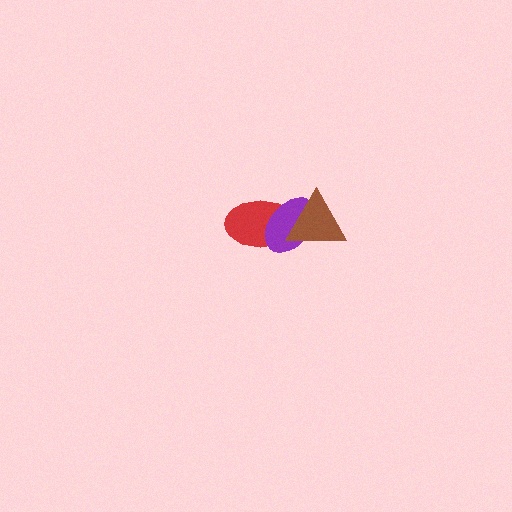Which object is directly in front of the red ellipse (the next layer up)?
The purple ellipse is directly in front of the red ellipse.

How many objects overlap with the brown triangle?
2 objects overlap with the brown triangle.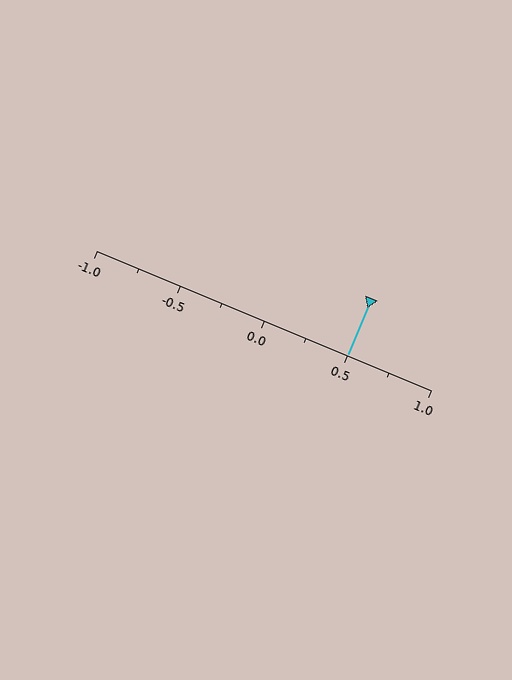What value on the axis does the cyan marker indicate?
The marker indicates approximately 0.5.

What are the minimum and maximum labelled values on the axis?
The axis runs from -1.0 to 1.0.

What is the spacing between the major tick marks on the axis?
The major ticks are spaced 0.5 apart.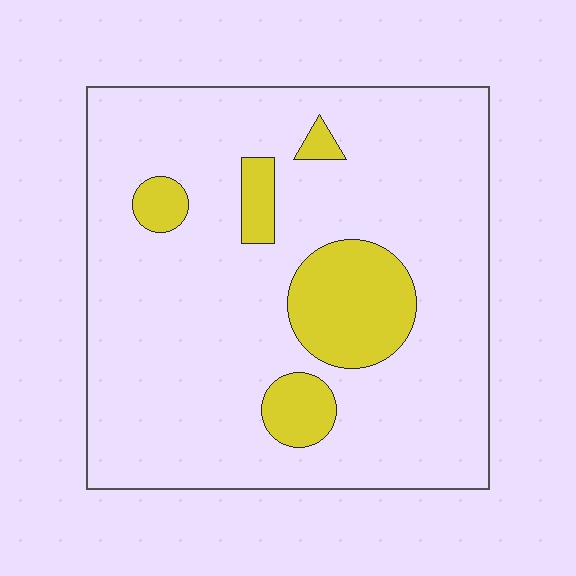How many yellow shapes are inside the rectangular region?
5.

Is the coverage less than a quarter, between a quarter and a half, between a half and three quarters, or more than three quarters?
Less than a quarter.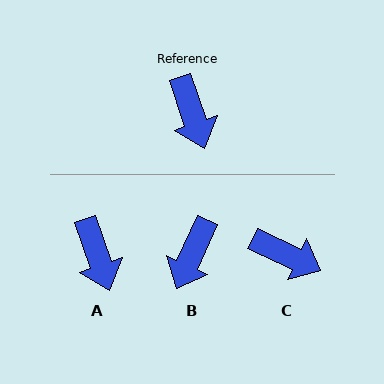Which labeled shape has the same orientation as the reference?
A.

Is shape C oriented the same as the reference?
No, it is off by about 46 degrees.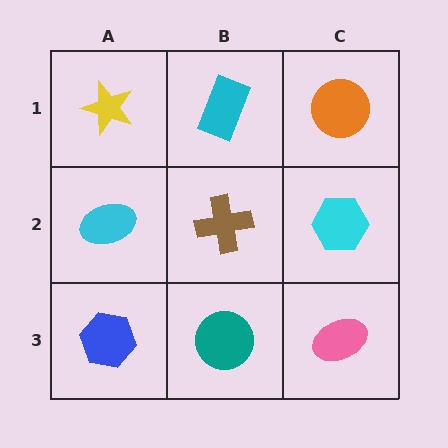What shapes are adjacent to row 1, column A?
A cyan ellipse (row 2, column A), a cyan rectangle (row 1, column B).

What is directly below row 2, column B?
A teal circle.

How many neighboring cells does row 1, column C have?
2.